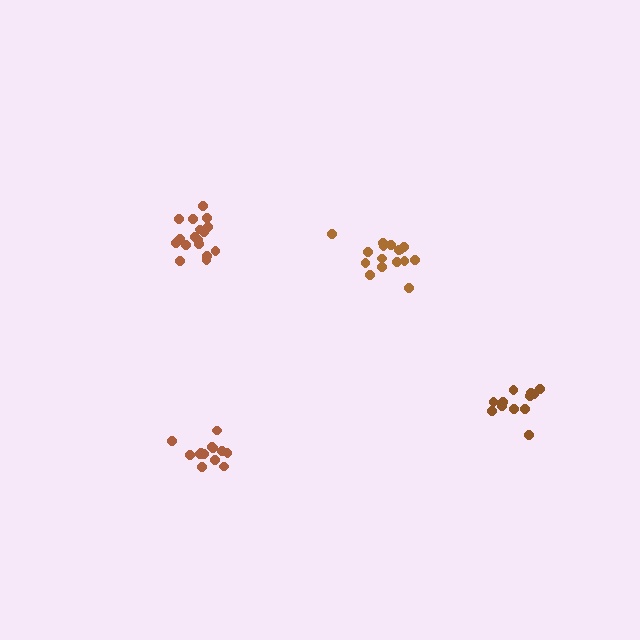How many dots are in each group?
Group 1: 16 dots, Group 2: 17 dots, Group 3: 12 dots, Group 4: 13 dots (58 total).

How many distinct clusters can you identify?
There are 4 distinct clusters.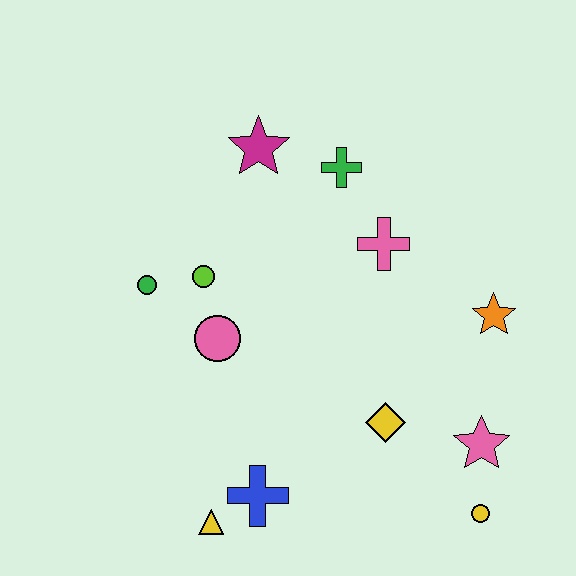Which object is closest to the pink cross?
The green cross is closest to the pink cross.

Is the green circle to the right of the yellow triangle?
No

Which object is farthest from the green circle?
The yellow circle is farthest from the green circle.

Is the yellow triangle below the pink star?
Yes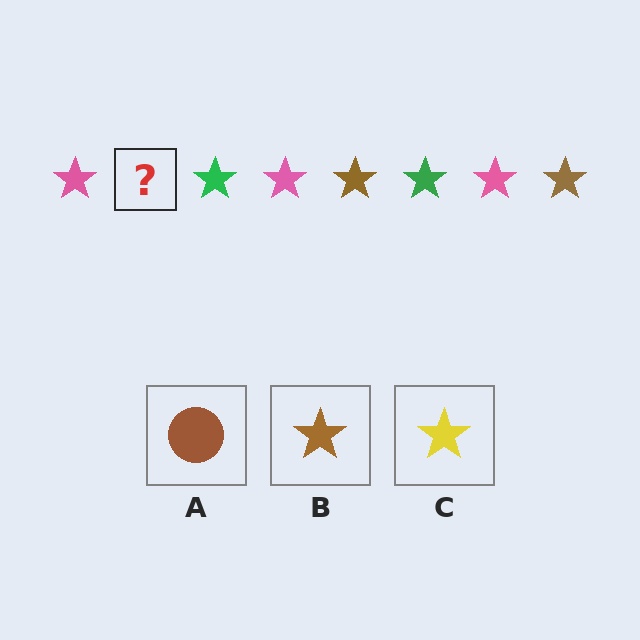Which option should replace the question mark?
Option B.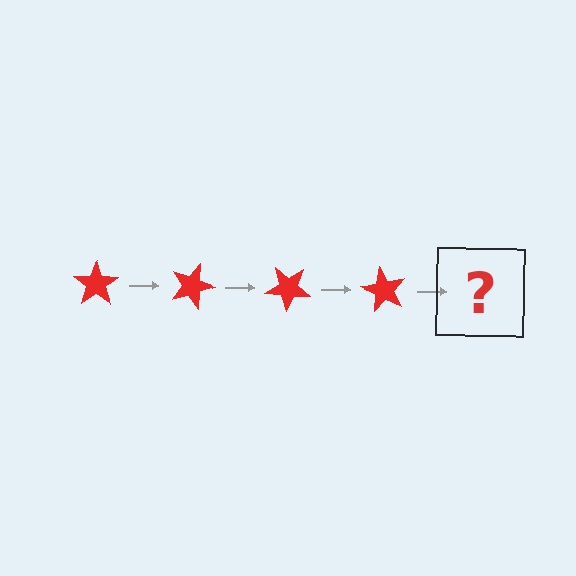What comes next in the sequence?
The next element should be a red star rotated 80 degrees.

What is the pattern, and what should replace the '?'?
The pattern is that the star rotates 20 degrees each step. The '?' should be a red star rotated 80 degrees.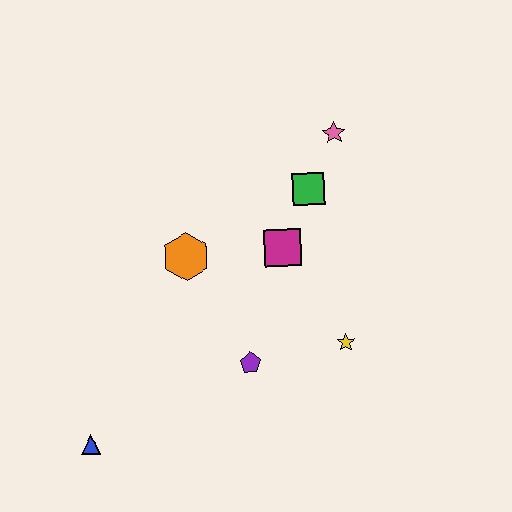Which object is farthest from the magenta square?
The blue triangle is farthest from the magenta square.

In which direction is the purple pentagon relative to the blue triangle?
The purple pentagon is to the right of the blue triangle.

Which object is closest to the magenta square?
The green square is closest to the magenta square.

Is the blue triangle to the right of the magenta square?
No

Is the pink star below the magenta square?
No